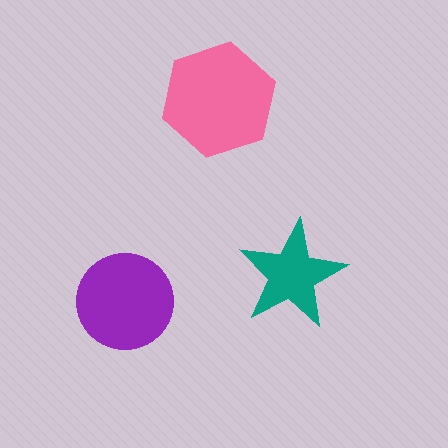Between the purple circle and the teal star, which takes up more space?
The purple circle.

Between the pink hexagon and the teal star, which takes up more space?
The pink hexagon.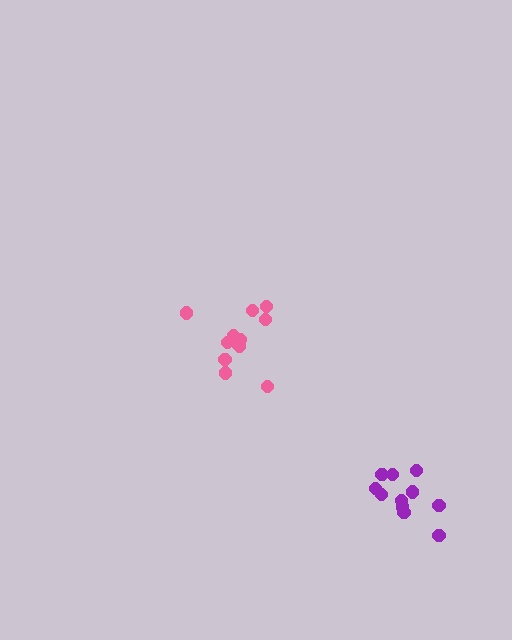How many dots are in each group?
Group 1: 12 dots, Group 2: 11 dots (23 total).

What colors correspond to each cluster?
The clusters are colored: pink, purple.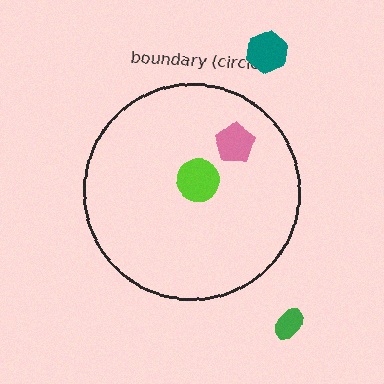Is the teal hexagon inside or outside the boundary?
Outside.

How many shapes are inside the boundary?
2 inside, 2 outside.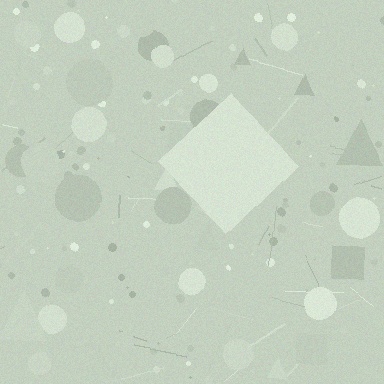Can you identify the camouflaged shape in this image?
The camouflaged shape is a diamond.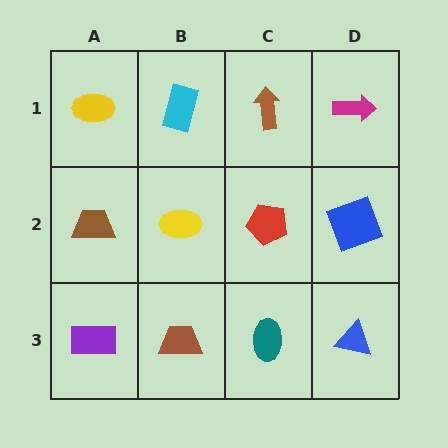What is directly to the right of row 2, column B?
A red pentagon.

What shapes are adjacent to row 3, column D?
A blue square (row 2, column D), a teal ellipse (row 3, column C).